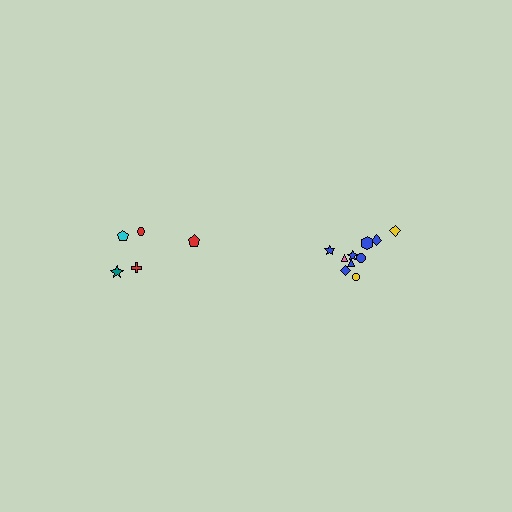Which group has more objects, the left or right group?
The right group.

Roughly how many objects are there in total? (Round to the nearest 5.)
Roughly 15 objects in total.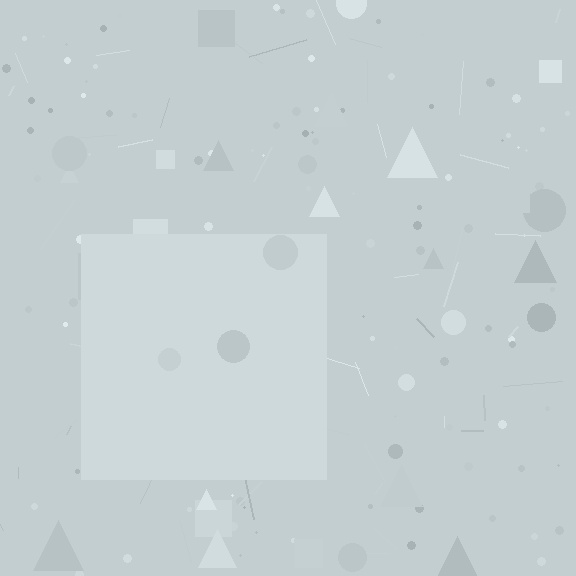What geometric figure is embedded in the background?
A square is embedded in the background.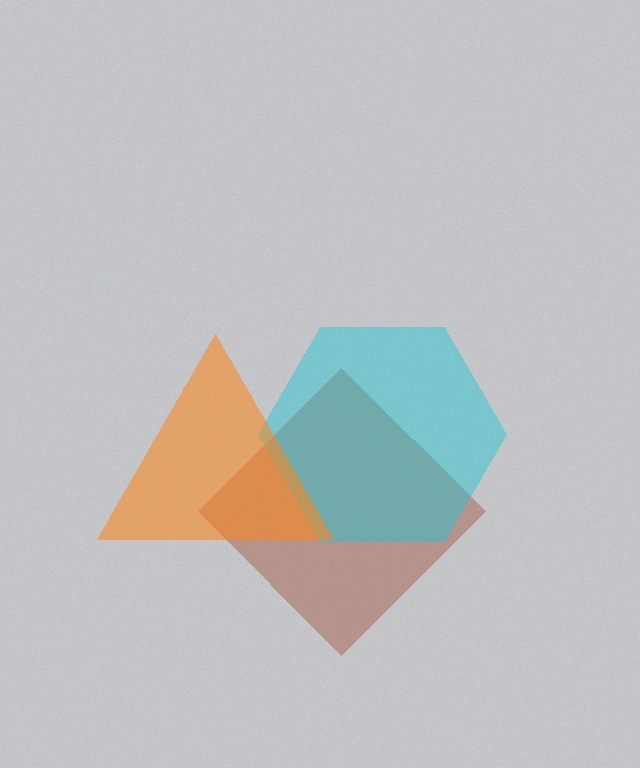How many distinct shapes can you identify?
There are 3 distinct shapes: a brown diamond, a cyan hexagon, an orange triangle.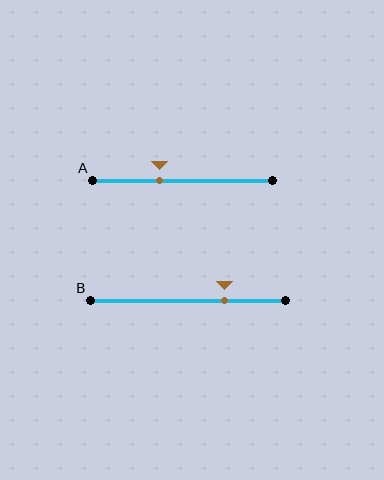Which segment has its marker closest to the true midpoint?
Segment A has its marker closest to the true midpoint.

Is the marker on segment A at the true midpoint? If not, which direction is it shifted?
No, the marker on segment A is shifted to the left by about 13% of the segment length.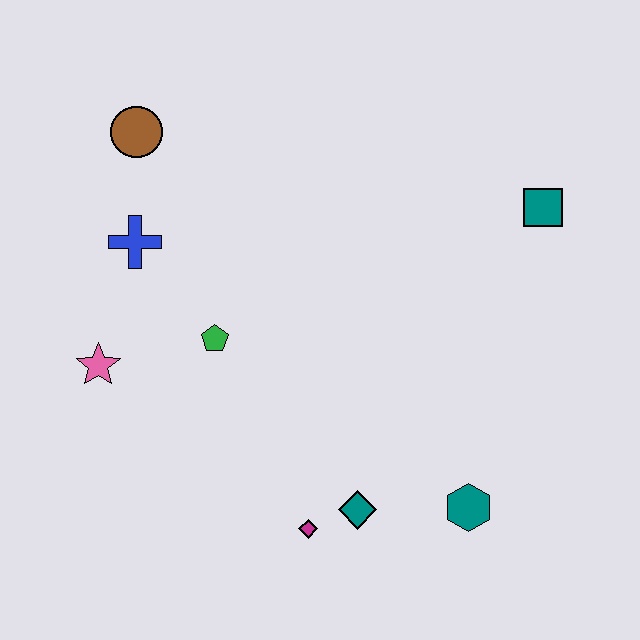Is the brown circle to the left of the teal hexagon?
Yes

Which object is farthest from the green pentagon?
The teal square is farthest from the green pentagon.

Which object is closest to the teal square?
The teal hexagon is closest to the teal square.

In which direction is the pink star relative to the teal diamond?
The pink star is to the left of the teal diamond.